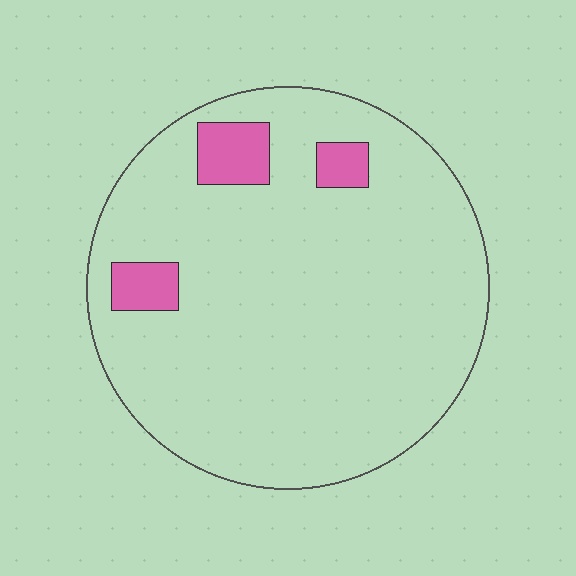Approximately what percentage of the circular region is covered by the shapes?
Approximately 10%.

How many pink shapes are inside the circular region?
3.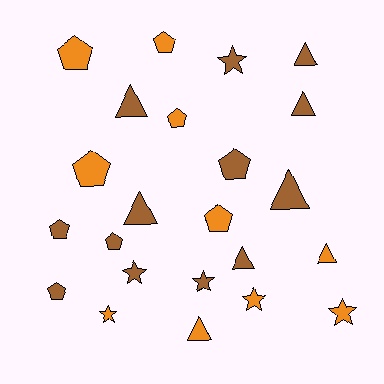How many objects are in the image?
There are 23 objects.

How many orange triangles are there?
There are 2 orange triangles.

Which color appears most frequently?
Brown, with 13 objects.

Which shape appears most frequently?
Pentagon, with 9 objects.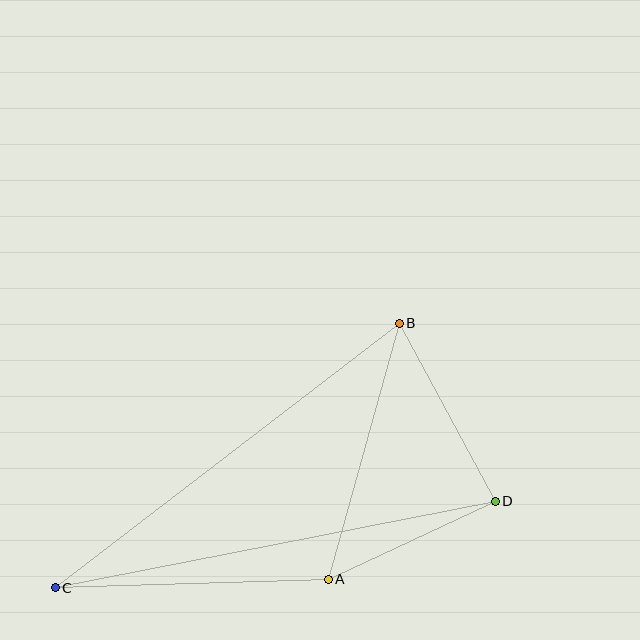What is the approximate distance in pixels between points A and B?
The distance between A and B is approximately 266 pixels.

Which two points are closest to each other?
Points A and D are closest to each other.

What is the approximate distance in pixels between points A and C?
The distance between A and C is approximately 273 pixels.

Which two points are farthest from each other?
Points C and D are farthest from each other.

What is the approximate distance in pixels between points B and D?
The distance between B and D is approximately 202 pixels.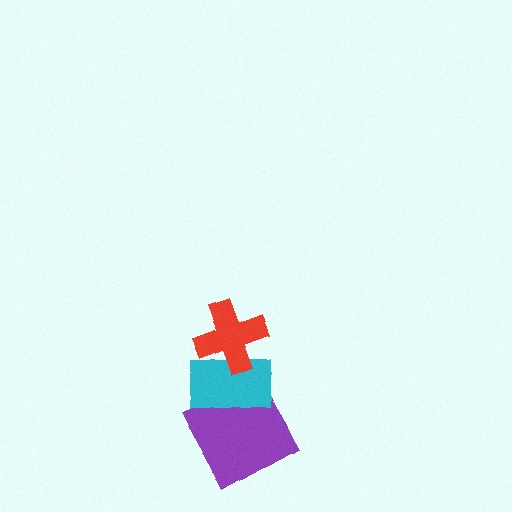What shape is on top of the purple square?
The cyan rectangle is on top of the purple square.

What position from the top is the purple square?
The purple square is 3rd from the top.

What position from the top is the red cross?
The red cross is 1st from the top.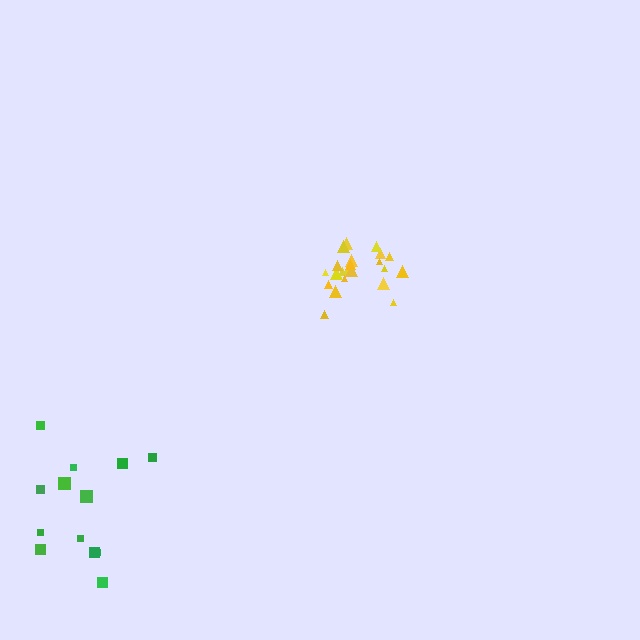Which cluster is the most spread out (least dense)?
Green.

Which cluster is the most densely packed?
Yellow.